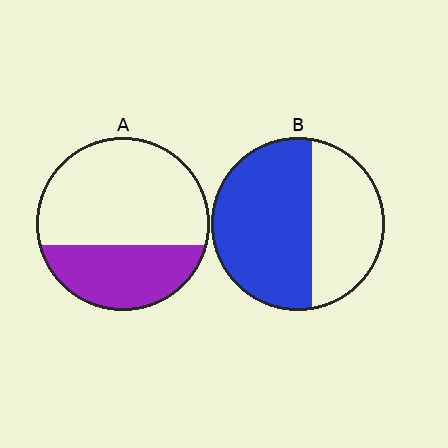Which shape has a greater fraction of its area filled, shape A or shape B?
Shape B.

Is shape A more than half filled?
No.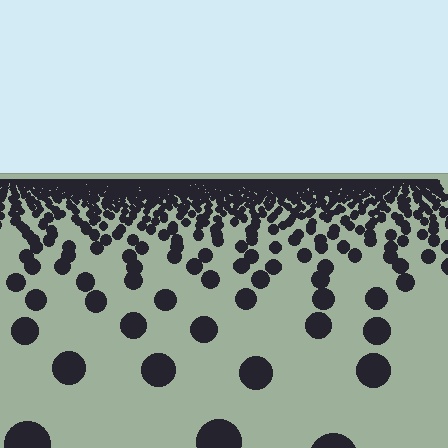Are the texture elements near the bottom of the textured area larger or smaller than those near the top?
Larger. Near the bottom, elements are closer to the viewer and appear at a bigger on-screen size.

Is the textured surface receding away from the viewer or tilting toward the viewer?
The surface is receding away from the viewer. Texture elements get smaller and denser toward the top.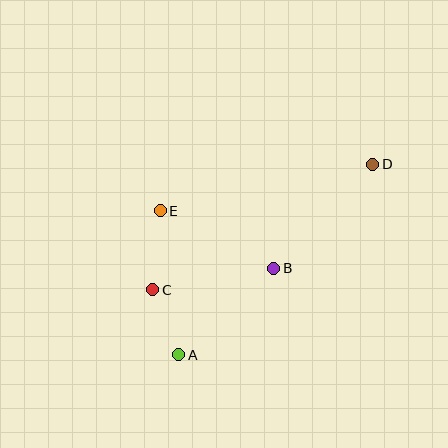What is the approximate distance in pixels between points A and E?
The distance between A and E is approximately 145 pixels.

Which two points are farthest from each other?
Points A and D are farthest from each other.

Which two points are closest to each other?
Points A and C are closest to each other.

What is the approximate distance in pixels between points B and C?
The distance between B and C is approximately 123 pixels.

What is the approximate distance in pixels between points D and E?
The distance between D and E is approximately 217 pixels.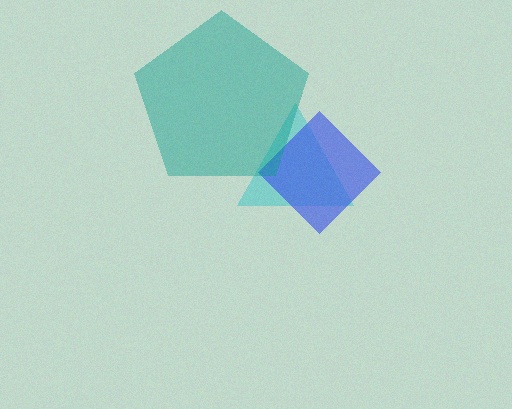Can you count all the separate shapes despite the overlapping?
Yes, there are 3 separate shapes.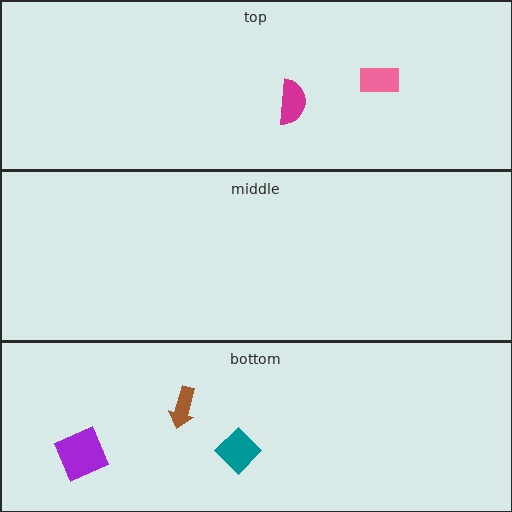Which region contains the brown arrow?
The bottom region.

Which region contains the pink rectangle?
The top region.